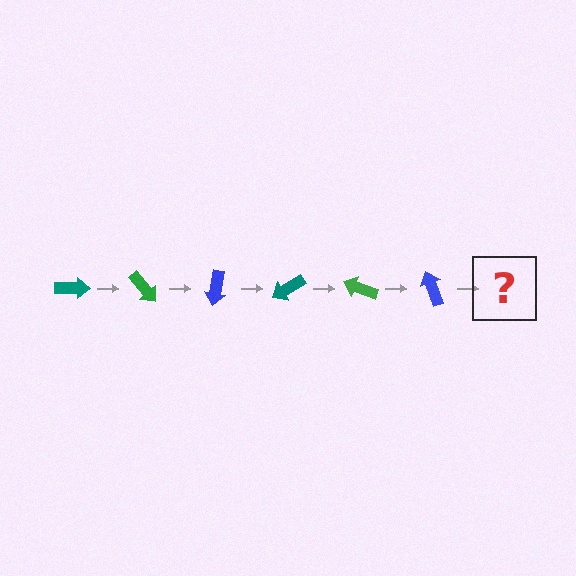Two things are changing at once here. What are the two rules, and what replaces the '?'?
The two rules are that it rotates 50 degrees each step and the color cycles through teal, green, and blue. The '?' should be a teal arrow, rotated 300 degrees from the start.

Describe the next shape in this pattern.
It should be a teal arrow, rotated 300 degrees from the start.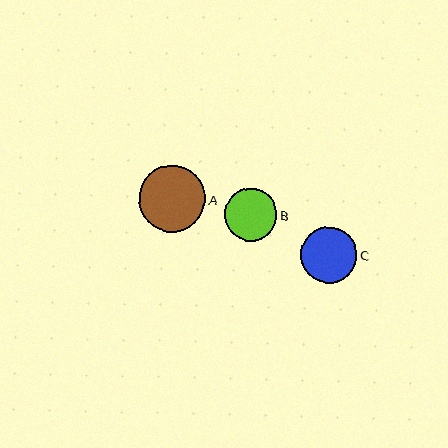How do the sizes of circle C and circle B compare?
Circle C and circle B are approximately the same size.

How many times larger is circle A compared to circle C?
Circle A is approximately 1.2 times the size of circle C.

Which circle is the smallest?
Circle B is the smallest with a size of approximately 52 pixels.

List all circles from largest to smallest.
From largest to smallest: A, C, B.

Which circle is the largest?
Circle A is the largest with a size of approximately 67 pixels.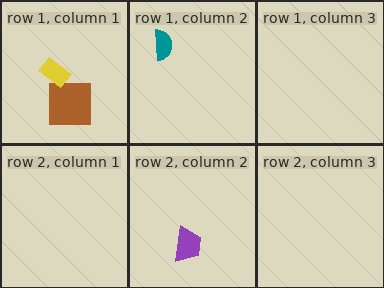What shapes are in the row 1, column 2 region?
The teal semicircle.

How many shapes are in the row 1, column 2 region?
1.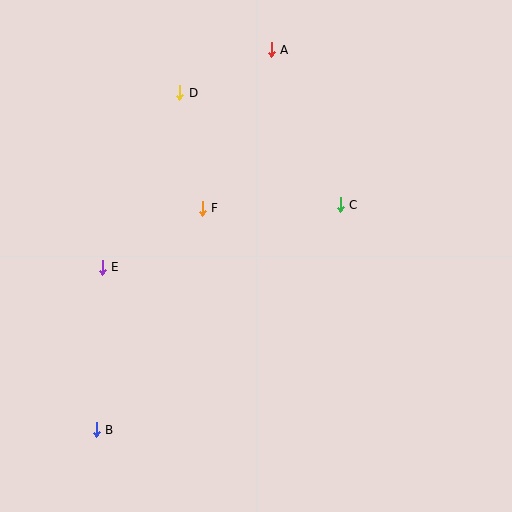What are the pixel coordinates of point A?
Point A is at (271, 50).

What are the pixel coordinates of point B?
Point B is at (96, 430).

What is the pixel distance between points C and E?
The distance between C and E is 246 pixels.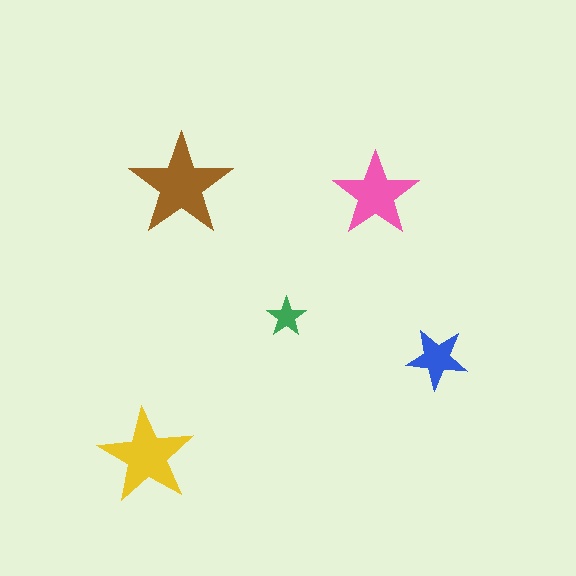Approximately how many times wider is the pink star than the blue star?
About 1.5 times wider.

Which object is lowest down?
The yellow star is bottommost.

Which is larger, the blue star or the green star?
The blue one.